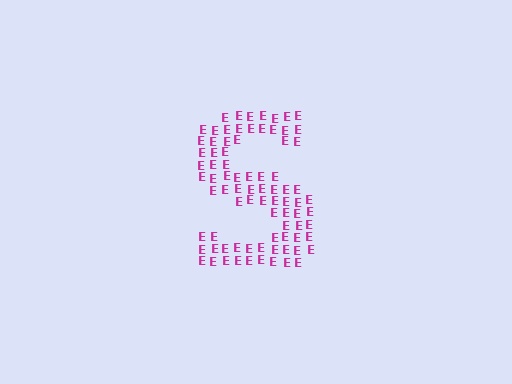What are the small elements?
The small elements are letter E's.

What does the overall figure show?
The overall figure shows the letter S.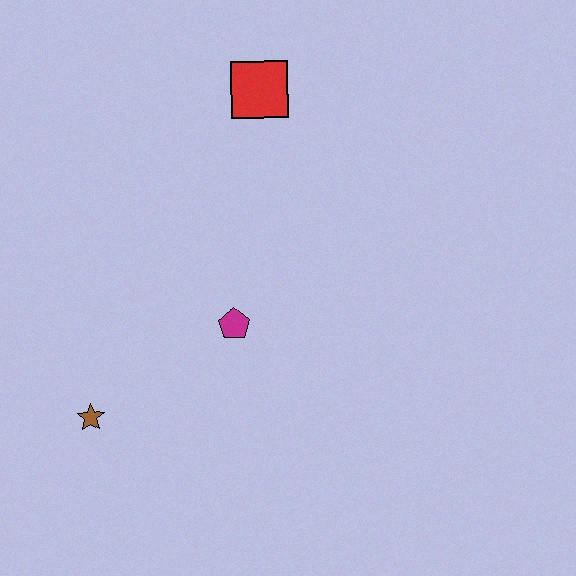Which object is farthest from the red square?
The brown star is farthest from the red square.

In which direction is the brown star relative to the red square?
The brown star is below the red square.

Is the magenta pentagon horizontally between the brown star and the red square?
Yes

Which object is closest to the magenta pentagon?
The brown star is closest to the magenta pentagon.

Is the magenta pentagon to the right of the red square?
No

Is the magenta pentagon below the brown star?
No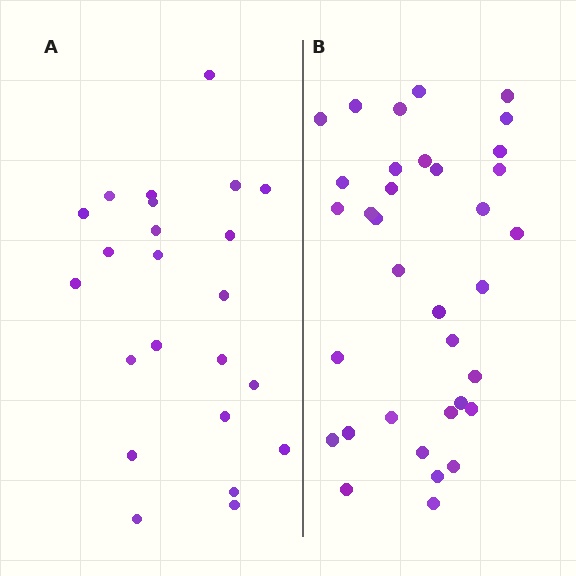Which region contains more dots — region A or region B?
Region B (the right region) has more dots.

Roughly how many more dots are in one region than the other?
Region B has roughly 12 or so more dots than region A.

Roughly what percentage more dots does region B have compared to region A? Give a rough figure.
About 50% more.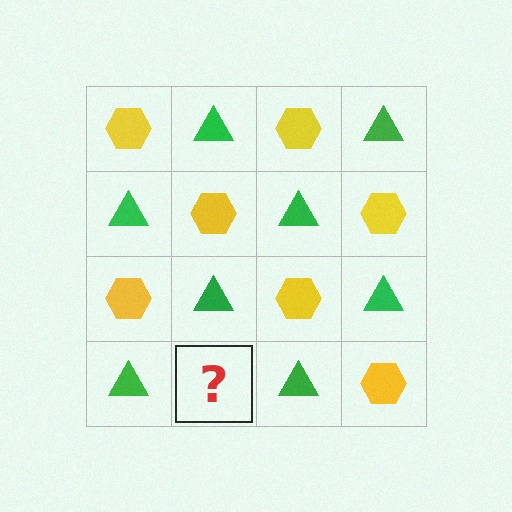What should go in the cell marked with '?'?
The missing cell should contain a yellow hexagon.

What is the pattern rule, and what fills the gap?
The rule is that it alternates yellow hexagon and green triangle in a checkerboard pattern. The gap should be filled with a yellow hexagon.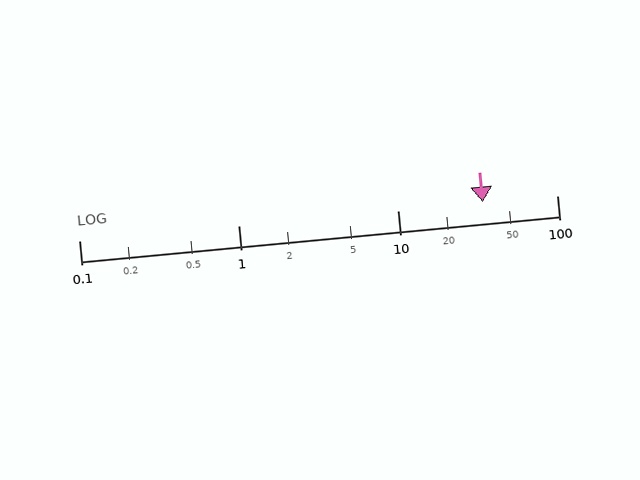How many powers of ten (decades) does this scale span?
The scale spans 3 decades, from 0.1 to 100.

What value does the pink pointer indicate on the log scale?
The pointer indicates approximately 34.